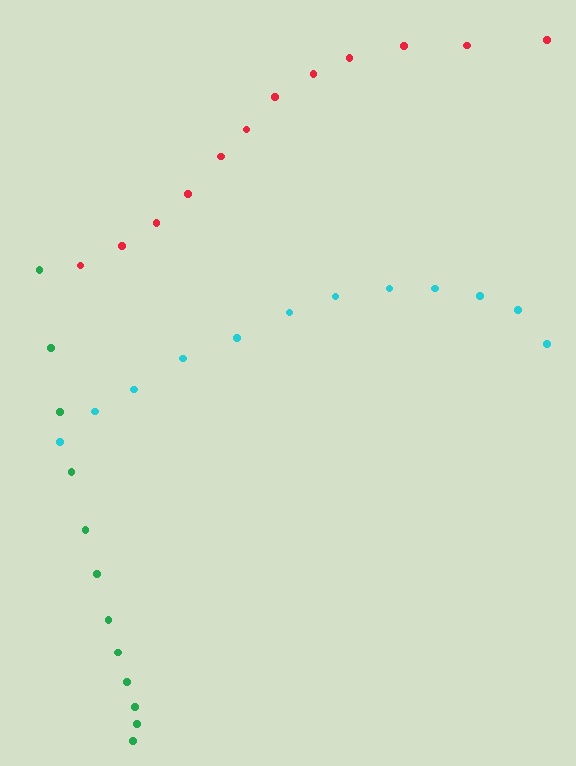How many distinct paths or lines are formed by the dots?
There are 3 distinct paths.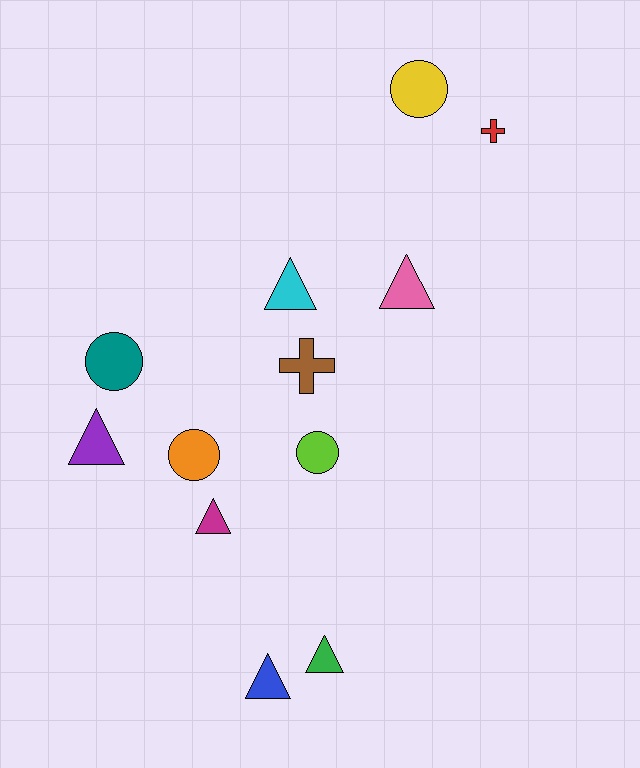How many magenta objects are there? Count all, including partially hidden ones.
There is 1 magenta object.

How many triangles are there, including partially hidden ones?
There are 6 triangles.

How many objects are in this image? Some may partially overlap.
There are 12 objects.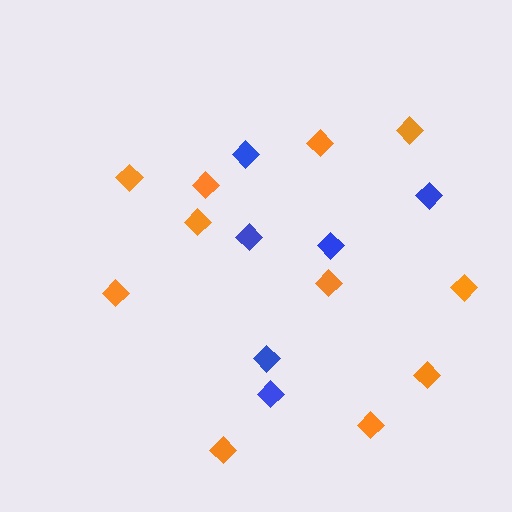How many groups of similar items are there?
There are 2 groups: one group of orange diamonds (11) and one group of blue diamonds (6).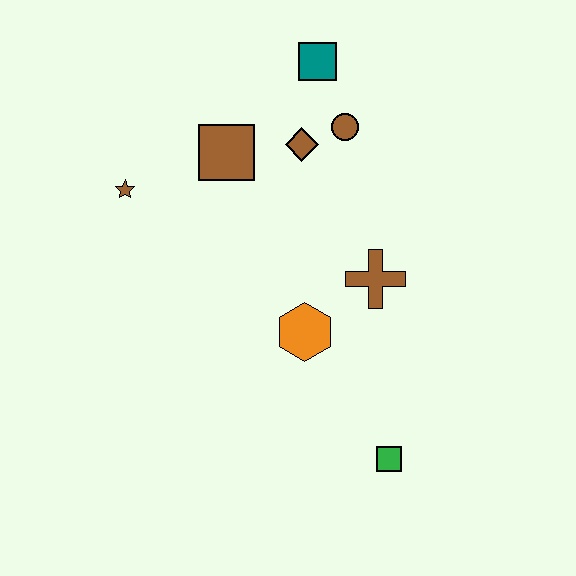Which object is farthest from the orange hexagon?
The teal square is farthest from the orange hexagon.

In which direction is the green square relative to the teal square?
The green square is below the teal square.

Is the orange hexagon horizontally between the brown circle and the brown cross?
No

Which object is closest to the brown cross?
The orange hexagon is closest to the brown cross.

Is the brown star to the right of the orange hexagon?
No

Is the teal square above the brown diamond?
Yes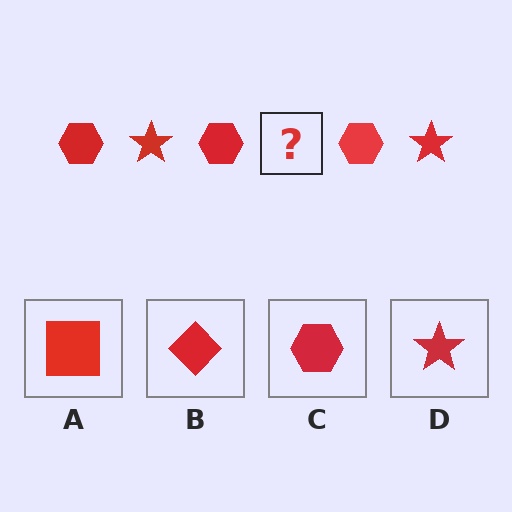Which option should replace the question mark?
Option D.